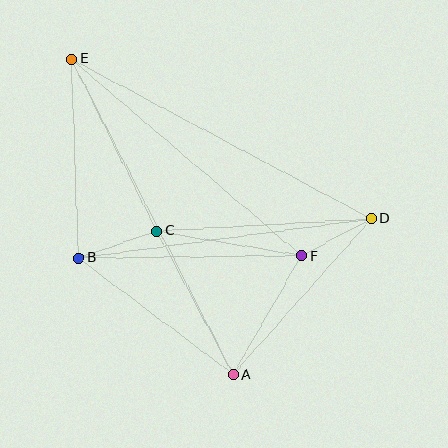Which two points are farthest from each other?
Points A and E are farthest from each other.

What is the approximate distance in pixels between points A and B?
The distance between A and B is approximately 194 pixels.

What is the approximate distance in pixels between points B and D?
The distance between B and D is approximately 296 pixels.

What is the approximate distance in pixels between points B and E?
The distance between B and E is approximately 199 pixels.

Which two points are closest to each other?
Points D and F are closest to each other.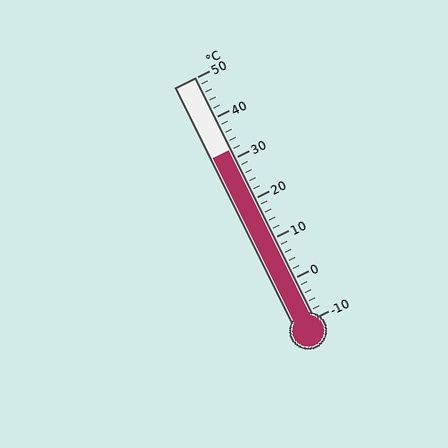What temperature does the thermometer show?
The thermometer shows approximately 32°C.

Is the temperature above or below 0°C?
The temperature is above 0°C.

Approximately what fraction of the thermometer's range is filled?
The thermometer is filled to approximately 70% of its range.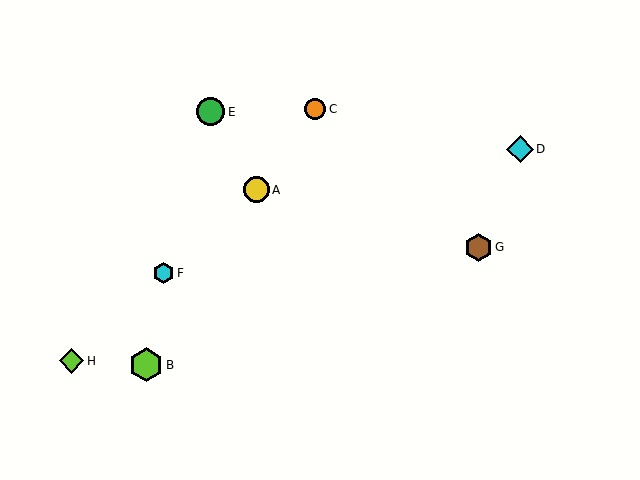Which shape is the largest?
The lime hexagon (labeled B) is the largest.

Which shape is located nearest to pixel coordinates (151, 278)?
The cyan hexagon (labeled F) at (163, 273) is nearest to that location.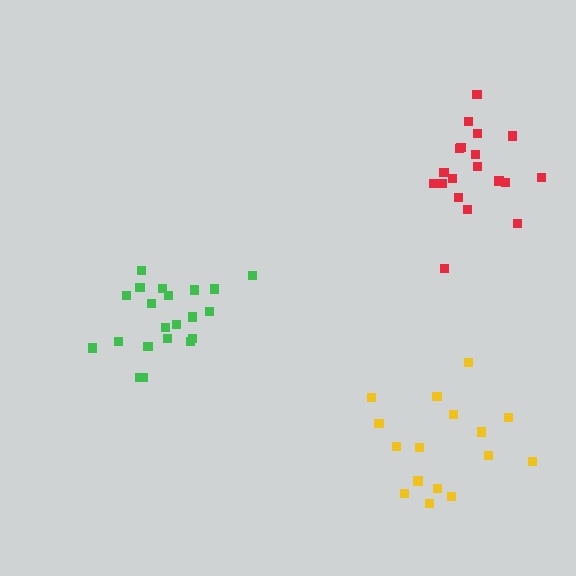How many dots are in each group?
Group 1: 21 dots, Group 2: 16 dots, Group 3: 19 dots (56 total).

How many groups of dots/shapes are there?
There are 3 groups.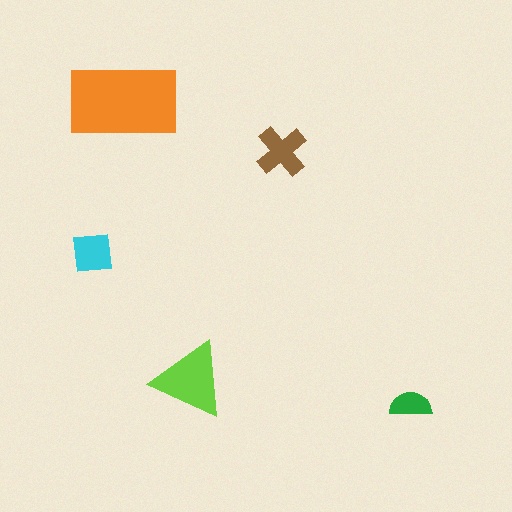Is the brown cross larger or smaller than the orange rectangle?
Smaller.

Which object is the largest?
The orange rectangle.